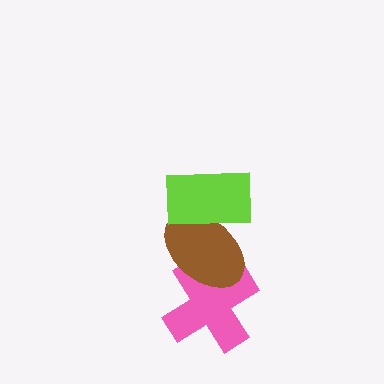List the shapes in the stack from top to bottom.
From top to bottom: the lime rectangle, the brown ellipse, the pink cross.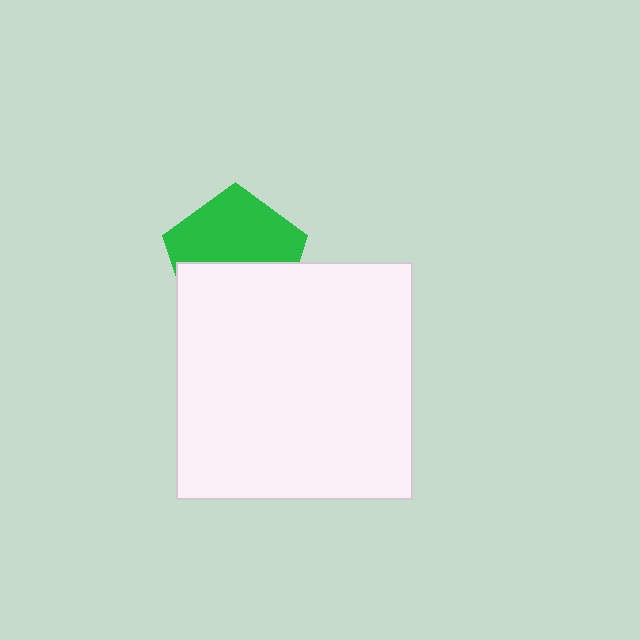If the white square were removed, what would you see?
You would see the complete green pentagon.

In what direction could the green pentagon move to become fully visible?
The green pentagon could move up. That would shift it out from behind the white square entirely.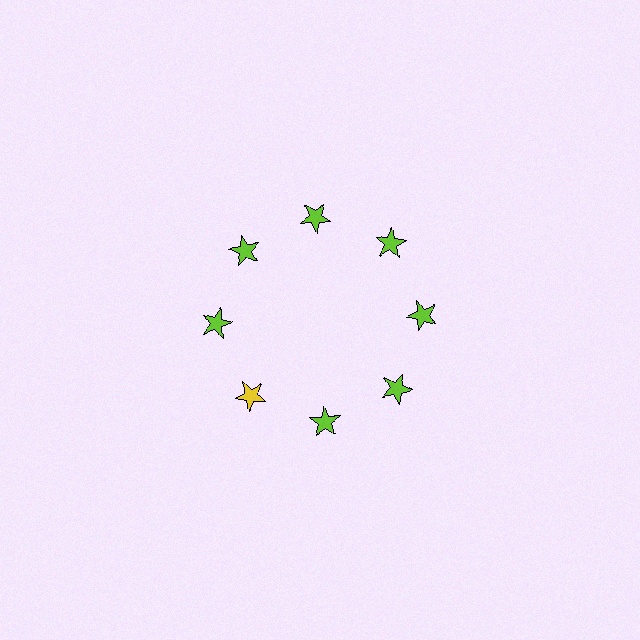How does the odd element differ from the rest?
It has a different color: yellow instead of lime.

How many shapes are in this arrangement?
There are 8 shapes arranged in a ring pattern.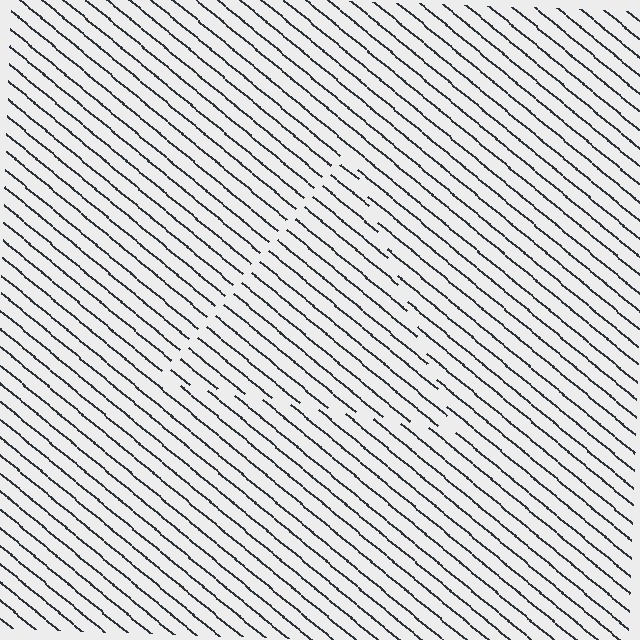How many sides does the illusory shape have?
3 sides — the line-ends trace a triangle.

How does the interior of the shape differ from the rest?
The interior of the shape contains the same grating, shifted by half a period — the contour is defined by the phase discontinuity where line-ends from the inner and outer gratings abut.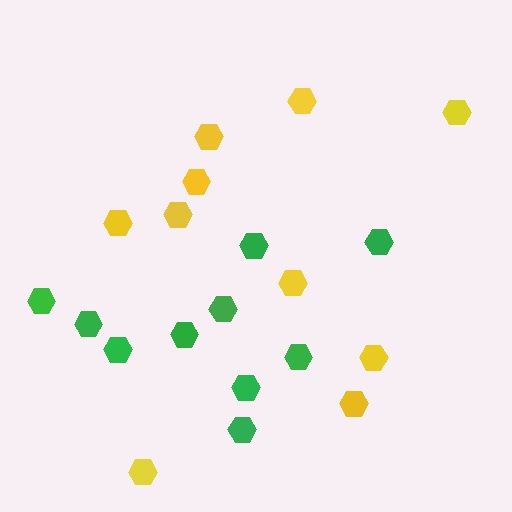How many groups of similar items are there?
There are 2 groups: one group of green hexagons (10) and one group of yellow hexagons (10).